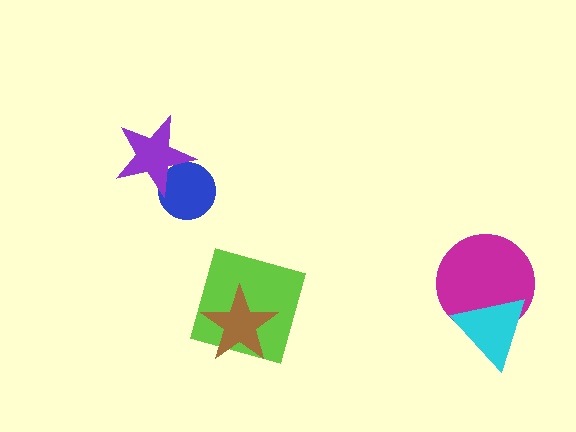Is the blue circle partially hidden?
Yes, it is partially covered by another shape.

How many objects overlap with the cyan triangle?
1 object overlaps with the cyan triangle.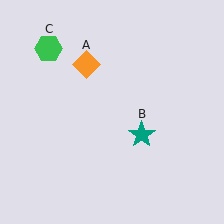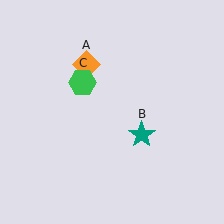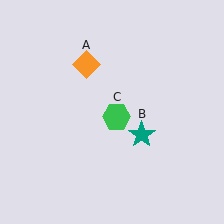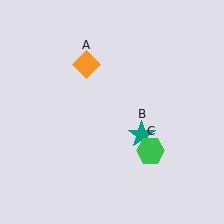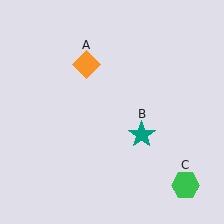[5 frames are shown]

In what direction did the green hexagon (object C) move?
The green hexagon (object C) moved down and to the right.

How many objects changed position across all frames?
1 object changed position: green hexagon (object C).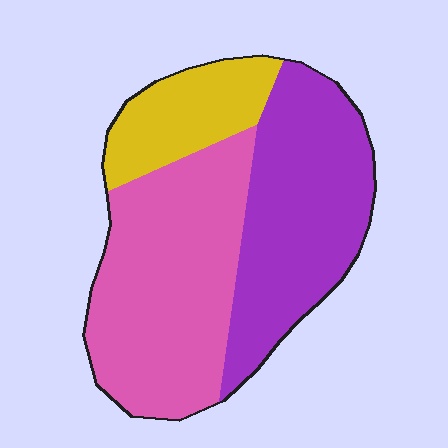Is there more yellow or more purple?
Purple.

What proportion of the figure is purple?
Purple covers around 40% of the figure.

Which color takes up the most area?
Pink, at roughly 45%.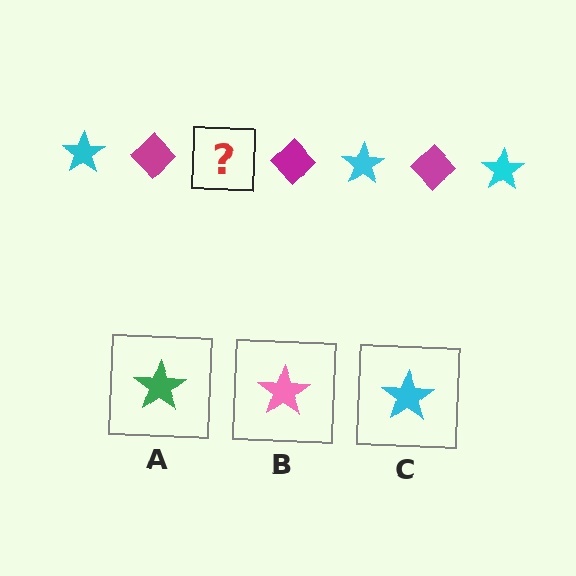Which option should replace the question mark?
Option C.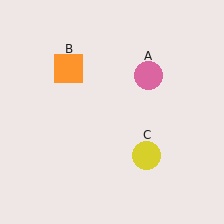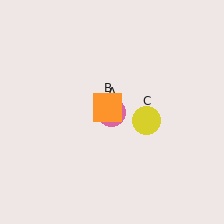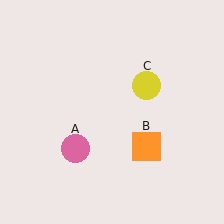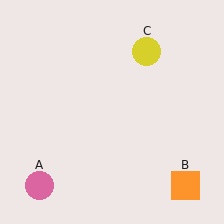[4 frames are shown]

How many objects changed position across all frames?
3 objects changed position: pink circle (object A), orange square (object B), yellow circle (object C).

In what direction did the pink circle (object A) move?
The pink circle (object A) moved down and to the left.